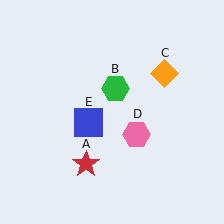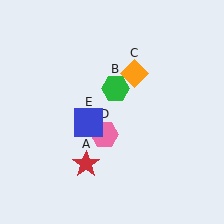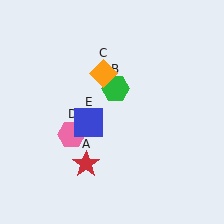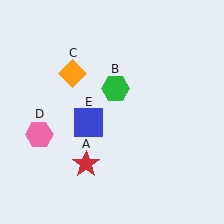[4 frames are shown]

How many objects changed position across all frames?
2 objects changed position: orange diamond (object C), pink hexagon (object D).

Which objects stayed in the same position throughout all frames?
Red star (object A) and green hexagon (object B) and blue square (object E) remained stationary.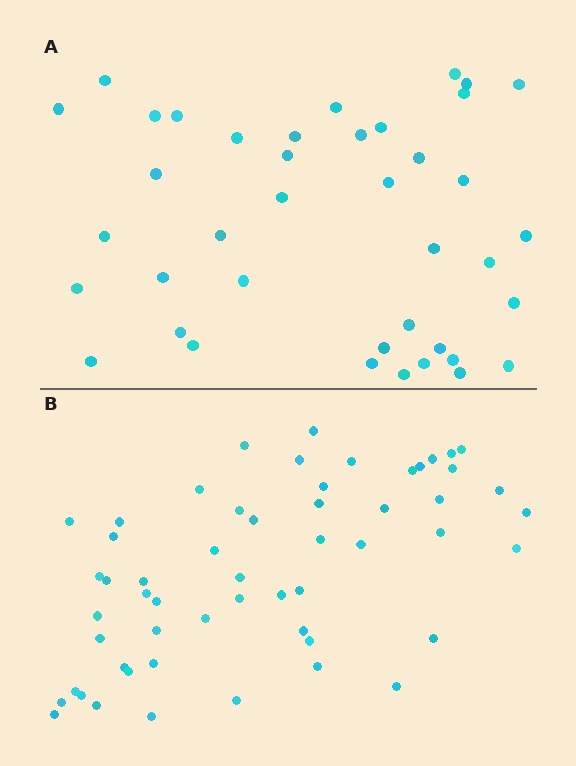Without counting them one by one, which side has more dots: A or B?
Region B (the bottom region) has more dots.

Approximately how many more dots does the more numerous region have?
Region B has approximately 15 more dots than region A.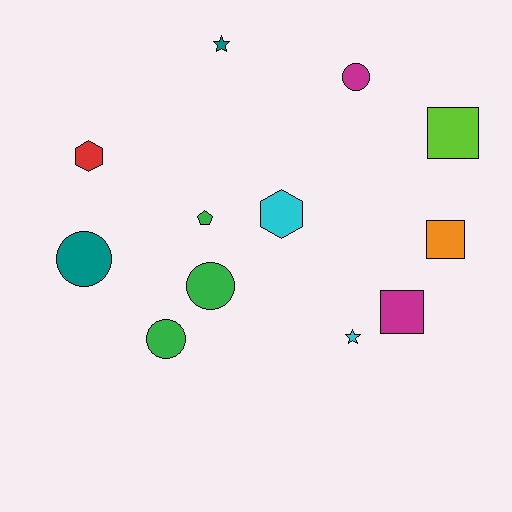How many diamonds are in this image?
There are no diamonds.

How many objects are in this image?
There are 12 objects.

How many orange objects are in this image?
There is 1 orange object.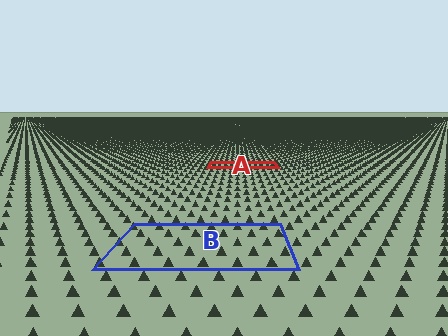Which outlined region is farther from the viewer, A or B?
Region A is farther from the viewer — the texture elements inside it appear smaller and more densely packed.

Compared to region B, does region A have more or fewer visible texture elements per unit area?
Region A has more texture elements per unit area — they are packed more densely because it is farther away.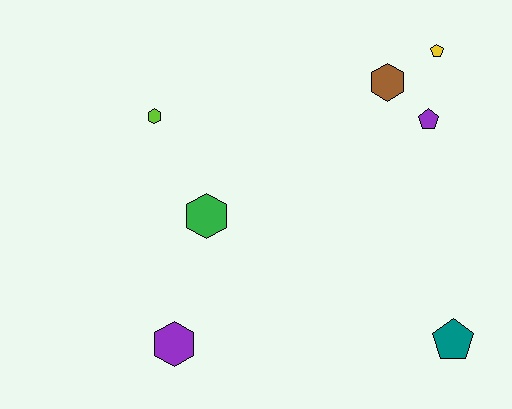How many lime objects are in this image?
There is 1 lime object.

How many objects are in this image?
There are 7 objects.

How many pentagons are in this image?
There are 3 pentagons.